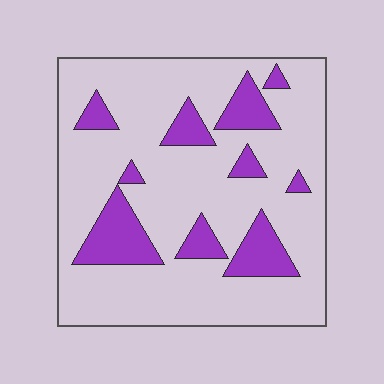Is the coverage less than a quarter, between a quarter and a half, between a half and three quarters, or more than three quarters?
Less than a quarter.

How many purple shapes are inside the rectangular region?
10.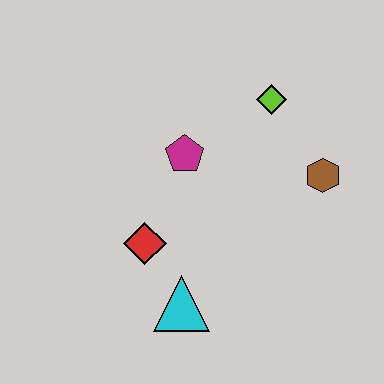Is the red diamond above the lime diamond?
No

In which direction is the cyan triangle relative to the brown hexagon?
The cyan triangle is to the left of the brown hexagon.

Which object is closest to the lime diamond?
The brown hexagon is closest to the lime diamond.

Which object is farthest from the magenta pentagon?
The cyan triangle is farthest from the magenta pentagon.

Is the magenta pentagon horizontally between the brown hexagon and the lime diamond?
No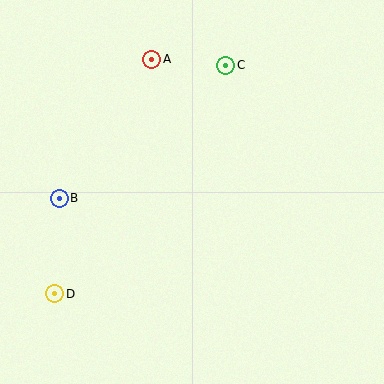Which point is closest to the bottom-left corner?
Point D is closest to the bottom-left corner.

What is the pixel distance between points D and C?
The distance between D and C is 285 pixels.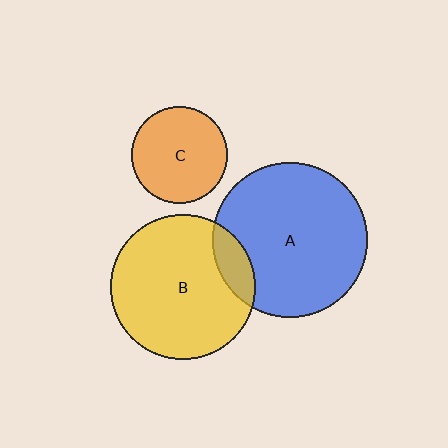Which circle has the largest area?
Circle A (blue).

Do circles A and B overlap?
Yes.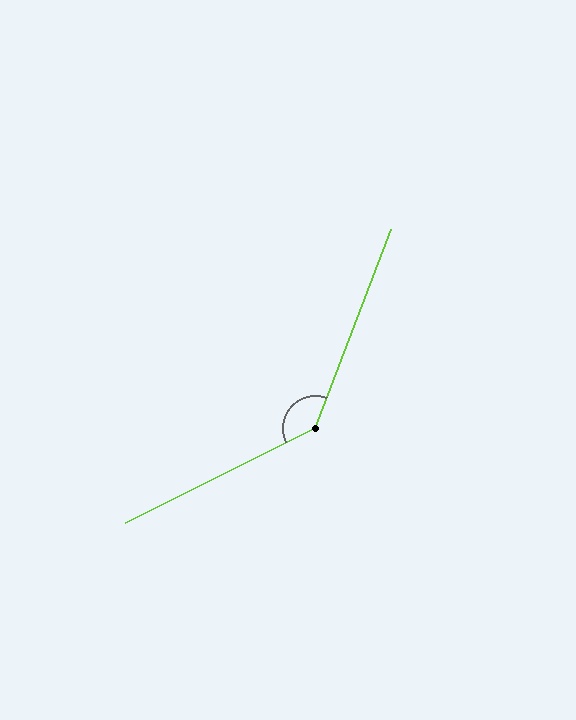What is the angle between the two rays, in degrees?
Approximately 137 degrees.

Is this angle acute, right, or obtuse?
It is obtuse.